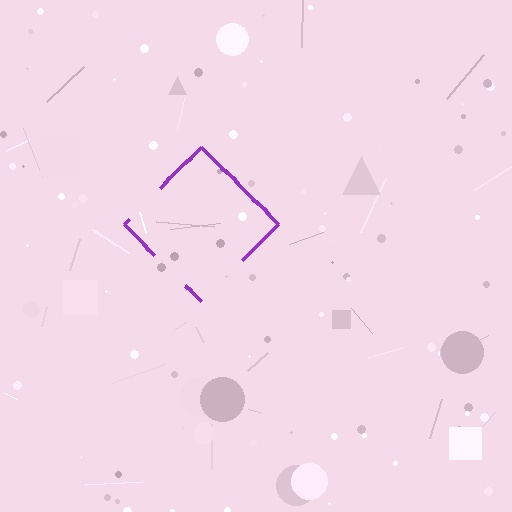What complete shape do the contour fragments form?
The contour fragments form a diamond.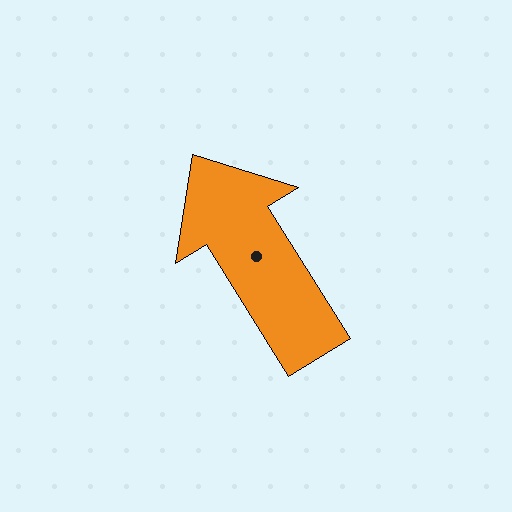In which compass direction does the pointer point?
Northwest.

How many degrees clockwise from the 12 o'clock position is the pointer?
Approximately 328 degrees.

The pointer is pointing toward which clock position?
Roughly 11 o'clock.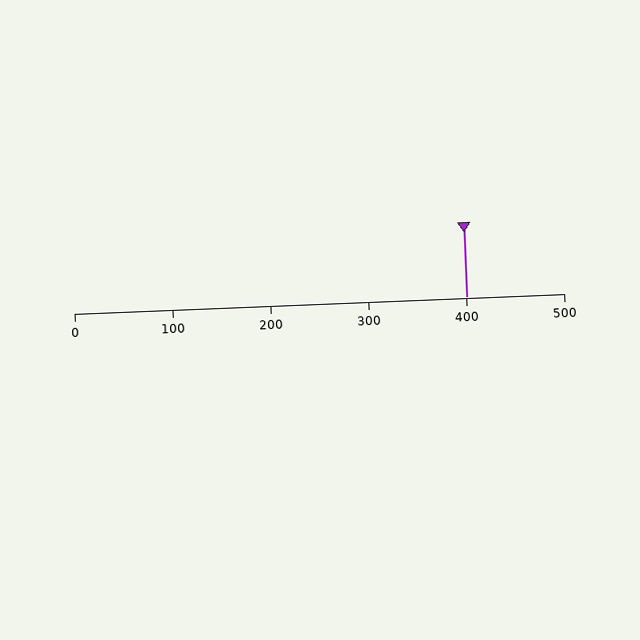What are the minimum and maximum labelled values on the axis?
The axis runs from 0 to 500.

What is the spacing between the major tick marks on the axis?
The major ticks are spaced 100 apart.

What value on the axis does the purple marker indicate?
The marker indicates approximately 400.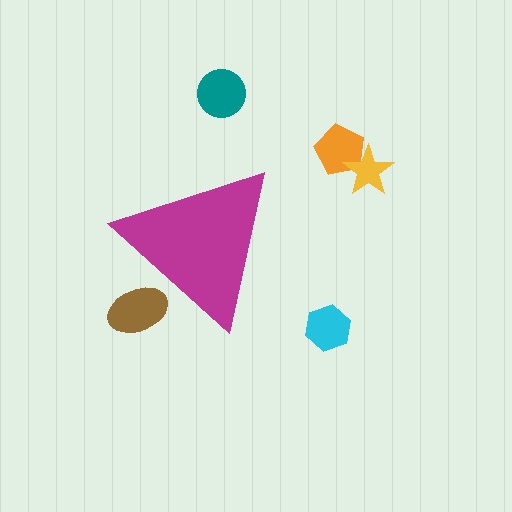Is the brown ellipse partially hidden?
Yes, the brown ellipse is partially hidden behind the magenta triangle.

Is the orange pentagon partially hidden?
No, the orange pentagon is fully visible.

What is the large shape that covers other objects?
A magenta triangle.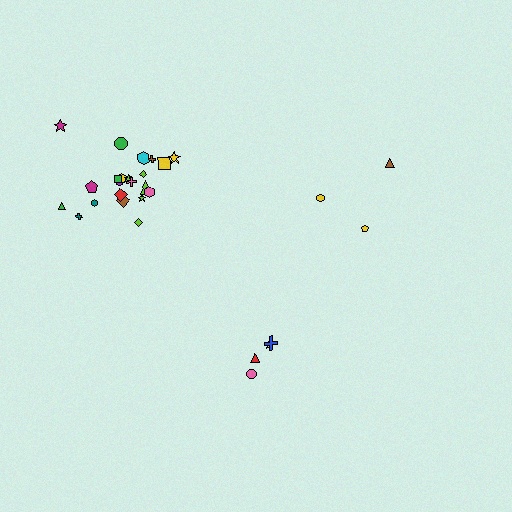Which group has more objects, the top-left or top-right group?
The top-left group.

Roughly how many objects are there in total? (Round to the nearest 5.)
Roughly 30 objects in total.